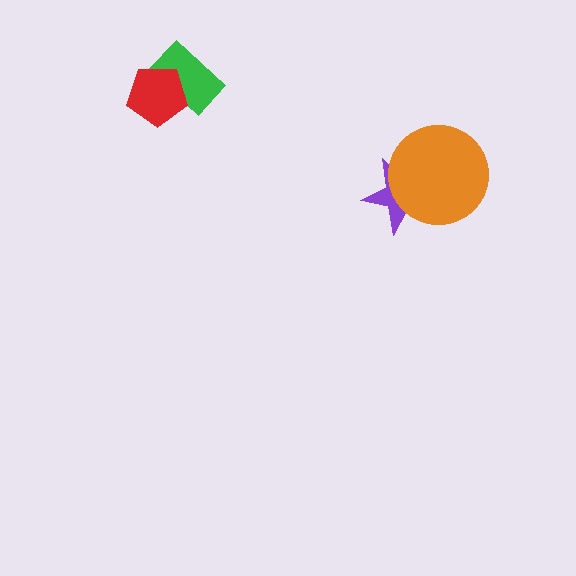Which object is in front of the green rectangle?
The red pentagon is in front of the green rectangle.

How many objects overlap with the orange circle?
1 object overlaps with the orange circle.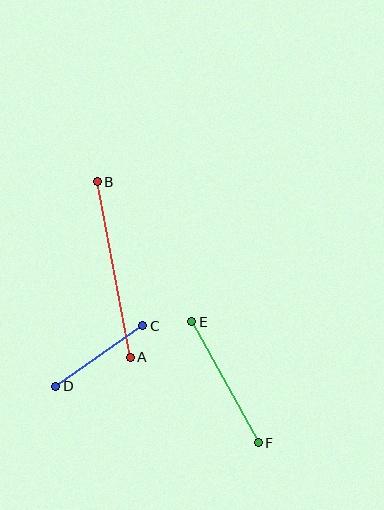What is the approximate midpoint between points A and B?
The midpoint is at approximately (114, 269) pixels.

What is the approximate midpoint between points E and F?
The midpoint is at approximately (225, 382) pixels.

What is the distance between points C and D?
The distance is approximately 106 pixels.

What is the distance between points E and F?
The distance is approximately 138 pixels.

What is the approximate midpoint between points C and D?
The midpoint is at approximately (99, 356) pixels.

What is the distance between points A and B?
The distance is approximately 178 pixels.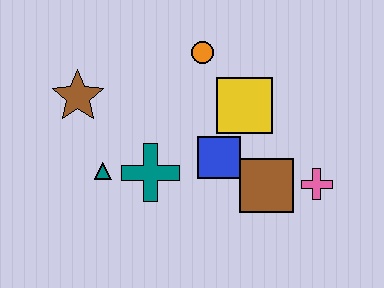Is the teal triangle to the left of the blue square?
Yes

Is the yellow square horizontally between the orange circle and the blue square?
No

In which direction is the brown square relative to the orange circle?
The brown square is below the orange circle.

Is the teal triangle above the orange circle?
No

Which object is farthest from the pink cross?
The brown star is farthest from the pink cross.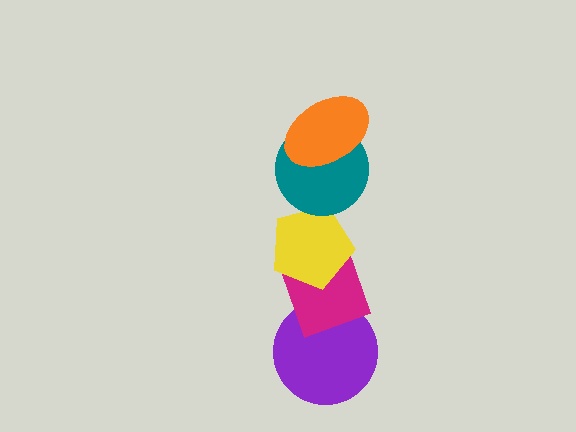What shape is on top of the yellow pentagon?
The teal circle is on top of the yellow pentagon.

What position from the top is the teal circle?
The teal circle is 2nd from the top.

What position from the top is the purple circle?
The purple circle is 5th from the top.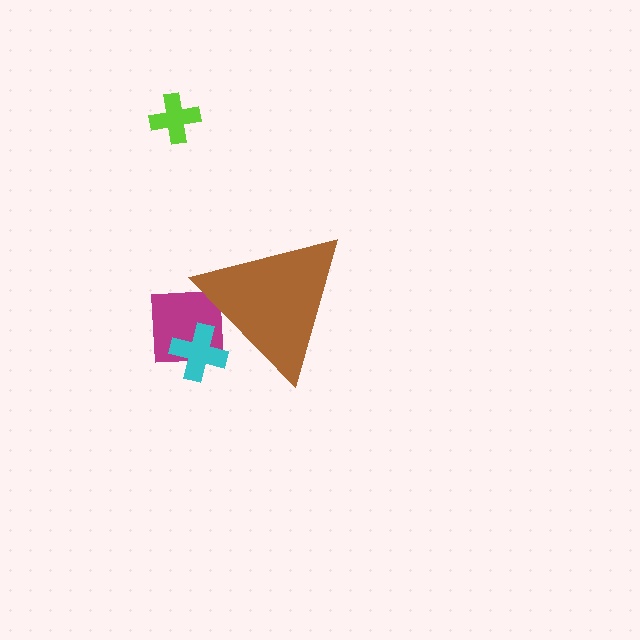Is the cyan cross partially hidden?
Yes, the cyan cross is partially hidden behind the brown triangle.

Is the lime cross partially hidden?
No, the lime cross is fully visible.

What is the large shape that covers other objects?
A brown triangle.